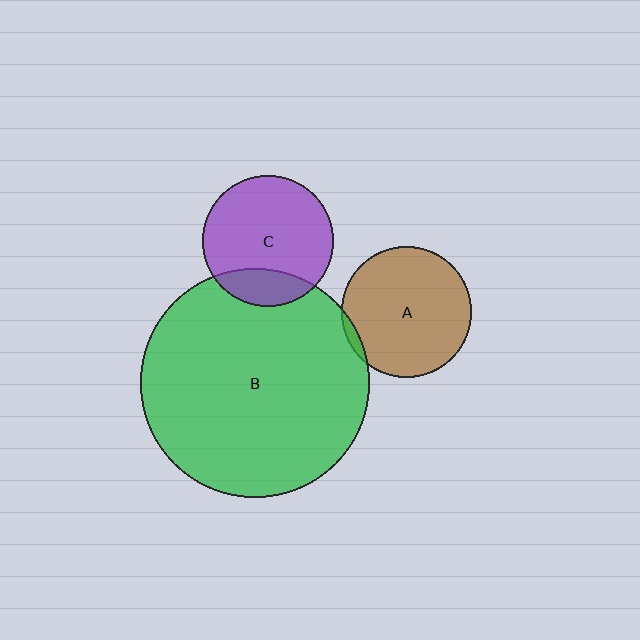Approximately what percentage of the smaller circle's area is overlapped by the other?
Approximately 5%.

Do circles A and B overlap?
Yes.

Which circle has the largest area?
Circle B (green).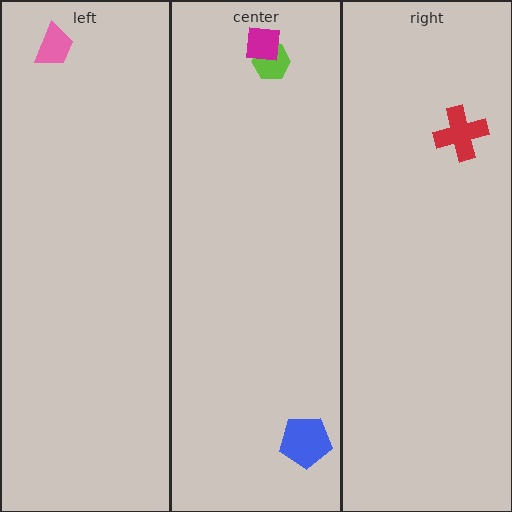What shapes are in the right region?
The red cross.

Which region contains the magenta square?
The center region.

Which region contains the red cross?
The right region.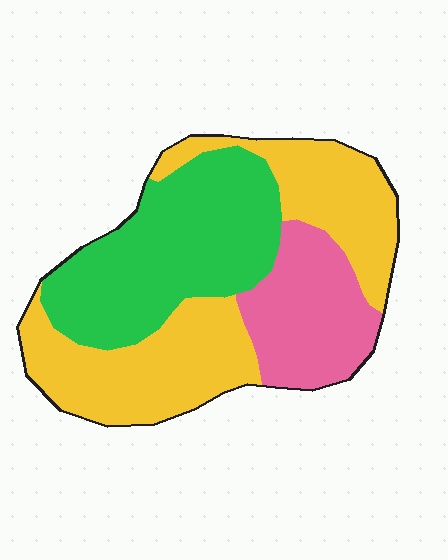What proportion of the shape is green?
Green takes up about three eighths (3/8) of the shape.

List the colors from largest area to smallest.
From largest to smallest: yellow, green, pink.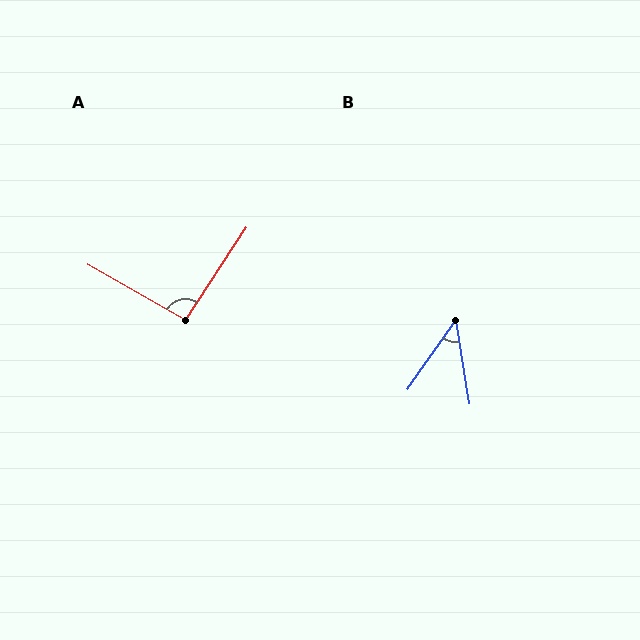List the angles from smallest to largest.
B (44°), A (94°).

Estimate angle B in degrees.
Approximately 44 degrees.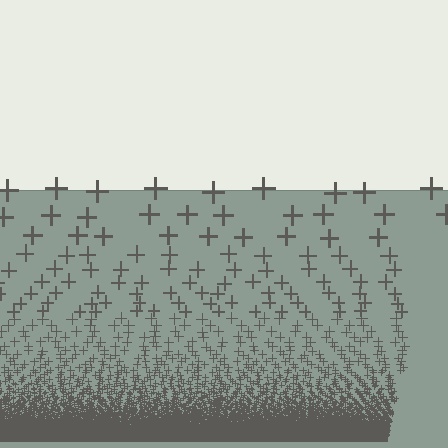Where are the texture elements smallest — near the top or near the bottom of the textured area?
Near the bottom.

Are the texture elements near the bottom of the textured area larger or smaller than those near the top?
Smaller. The gradient is inverted — elements near the bottom are smaller and denser.